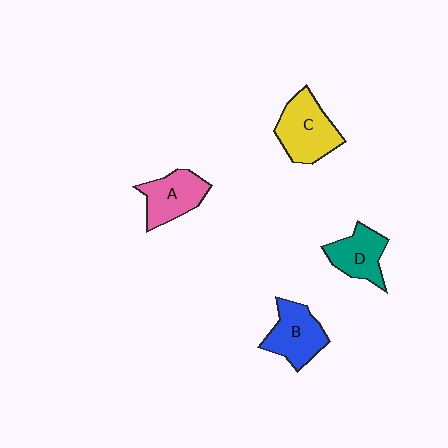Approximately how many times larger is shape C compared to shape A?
Approximately 1.2 times.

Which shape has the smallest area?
Shape D (teal).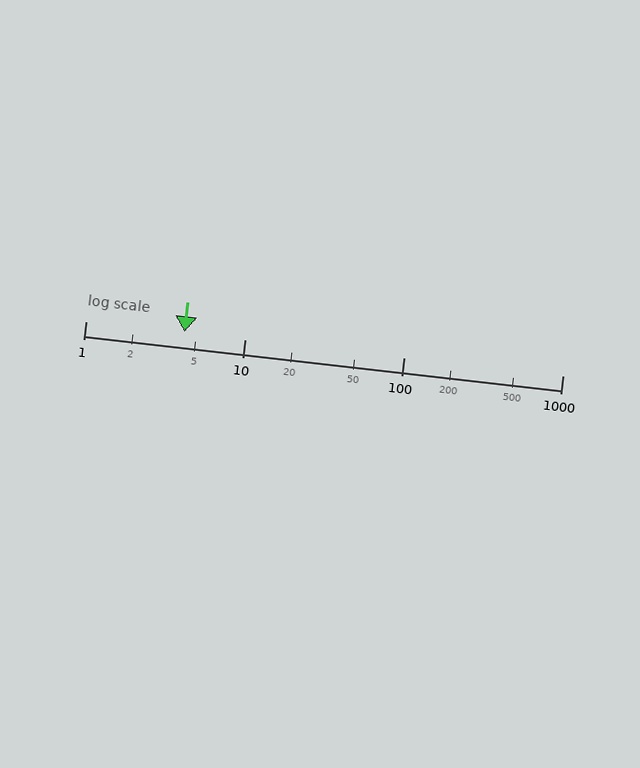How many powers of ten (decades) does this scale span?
The scale spans 3 decades, from 1 to 1000.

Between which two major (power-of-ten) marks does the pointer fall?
The pointer is between 1 and 10.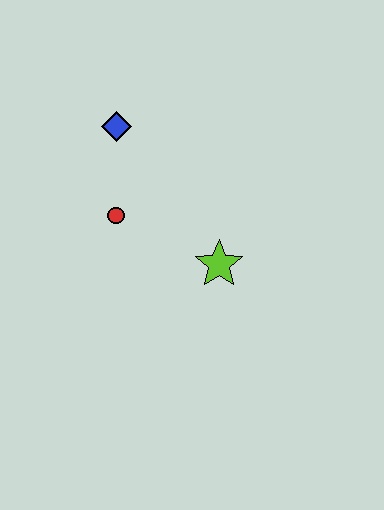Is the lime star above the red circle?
No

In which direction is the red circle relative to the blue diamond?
The red circle is below the blue diamond.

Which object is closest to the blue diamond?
The red circle is closest to the blue diamond.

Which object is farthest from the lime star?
The blue diamond is farthest from the lime star.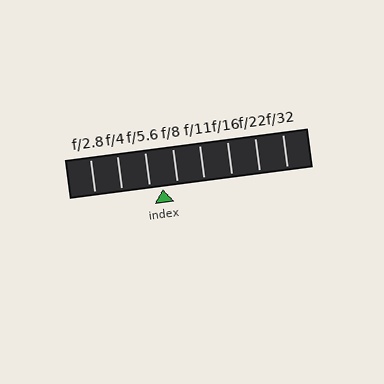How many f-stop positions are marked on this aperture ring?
There are 8 f-stop positions marked.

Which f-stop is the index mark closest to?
The index mark is closest to f/5.6.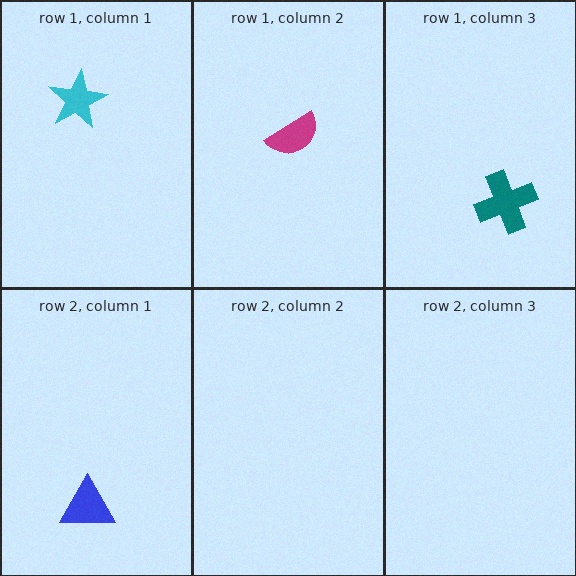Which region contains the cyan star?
The row 1, column 1 region.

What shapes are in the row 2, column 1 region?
The blue triangle.